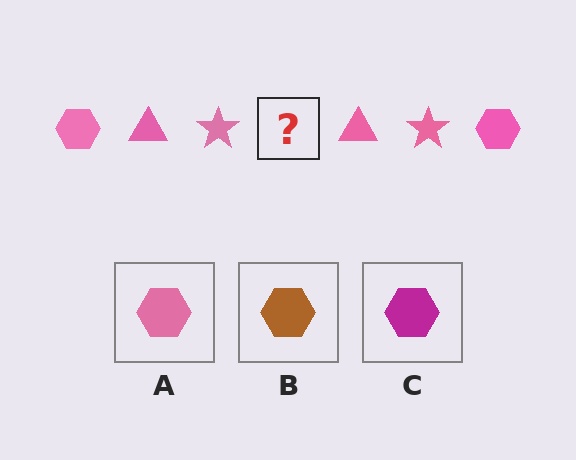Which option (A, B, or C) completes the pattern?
A.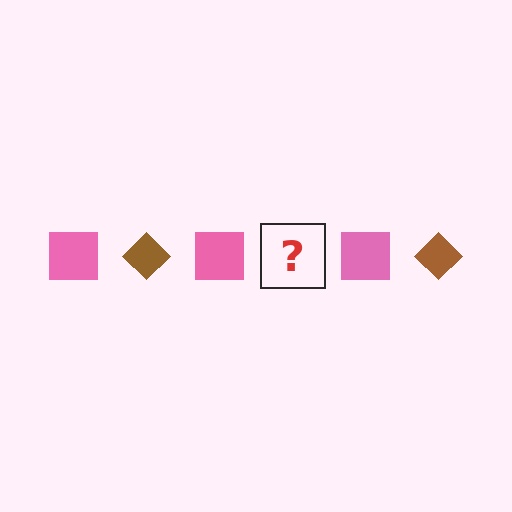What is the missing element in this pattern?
The missing element is a brown diamond.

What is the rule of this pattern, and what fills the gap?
The rule is that the pattern alternates between pink square and brown diamond. The gap should be filled with a brown diamond.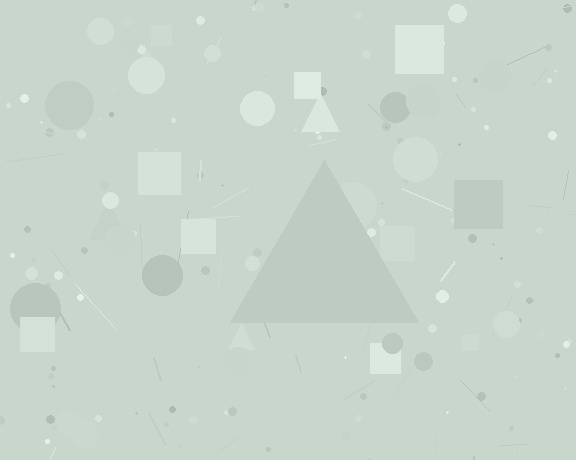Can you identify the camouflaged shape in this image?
The camouflaged shape is a triangle.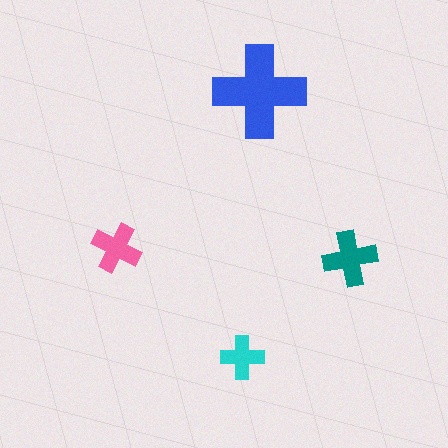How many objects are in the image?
There are 4 objects in the image.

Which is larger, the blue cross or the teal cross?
The blue one.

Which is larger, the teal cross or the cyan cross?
The teal one.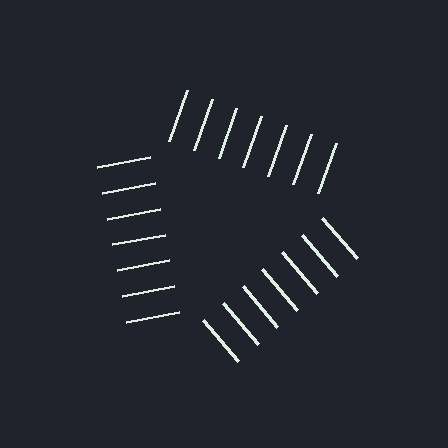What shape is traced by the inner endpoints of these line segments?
An illusory triangle — the line segments terminate on its edges but no continuous stroke is drawn.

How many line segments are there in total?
21 — 7 along each of the 3 edges.